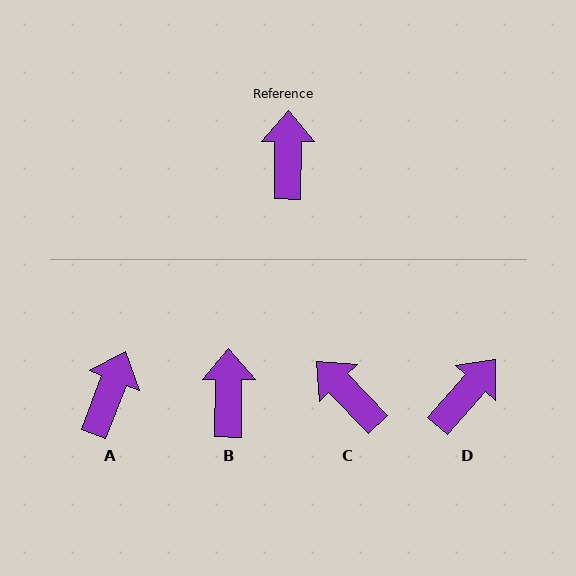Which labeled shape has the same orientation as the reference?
B.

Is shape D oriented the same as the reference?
No, it is off by about 41 degrees.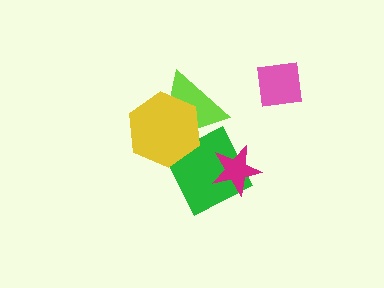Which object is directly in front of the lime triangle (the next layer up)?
The green square is directly in front of the lime triangle.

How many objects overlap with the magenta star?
1 object overlaps with the magenta star.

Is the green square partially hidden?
Yes, it is partially covered by another shape.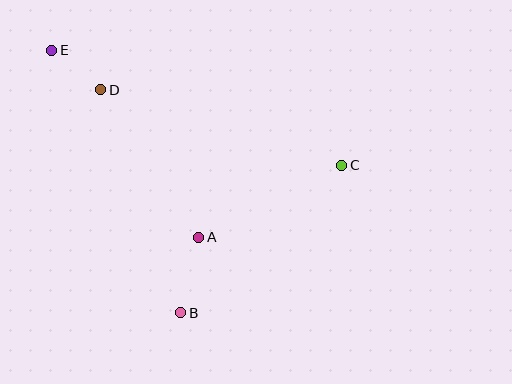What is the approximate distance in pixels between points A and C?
The distance between A and C is approximately 160 pixels.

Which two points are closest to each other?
Points D and E are closest to each other.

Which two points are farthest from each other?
Points C and E are farthest from each other.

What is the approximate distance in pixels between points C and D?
The distance between C and D is approximately 252 pixels.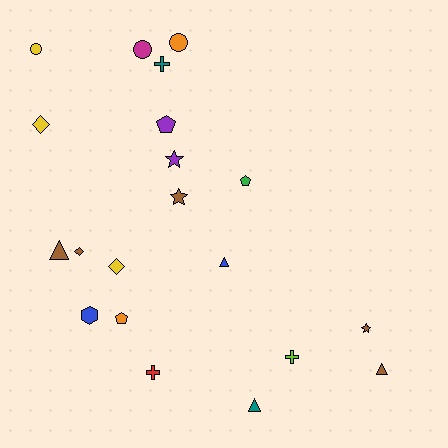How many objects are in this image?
There are 20 objects.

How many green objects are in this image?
There is 1 green object.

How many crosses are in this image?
There are 3 crosses.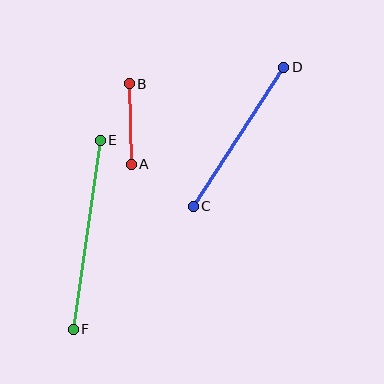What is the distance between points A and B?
The distance is approximately 80 pixels.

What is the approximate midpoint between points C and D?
The midpoint is at approximately (238, 137) pixels.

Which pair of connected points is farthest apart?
Points E and F are farthest apart.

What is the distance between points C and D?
The distance is approximately 166 pixels.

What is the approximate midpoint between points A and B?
The midpoint is at approximately (130, 124) pixels.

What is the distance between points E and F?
The distance is approximately 191 pixels.